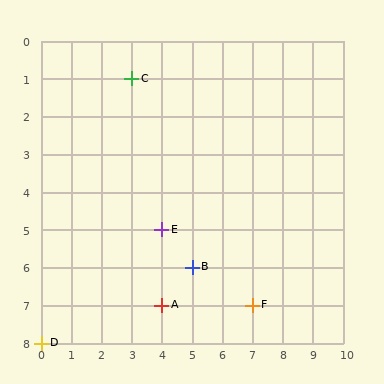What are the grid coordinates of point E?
Point E is at grid coordinates (4, 5).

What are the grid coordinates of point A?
Point A is at grid coordinates (4, 7).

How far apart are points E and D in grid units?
Points E and D are 4 columns and 3 rows apart (about 5.0 grid units diagonally).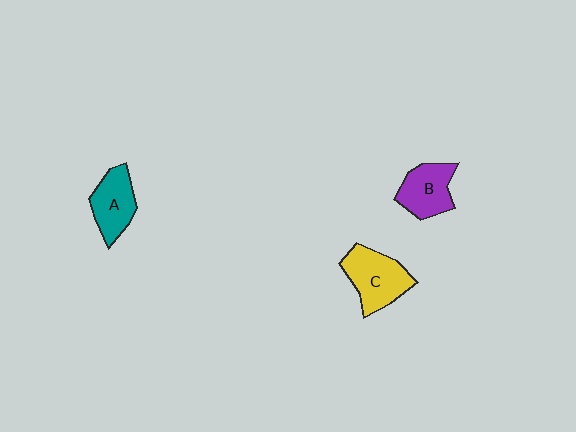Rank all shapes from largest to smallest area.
From largest to smallest: C (yellow), B (purple), A (teal).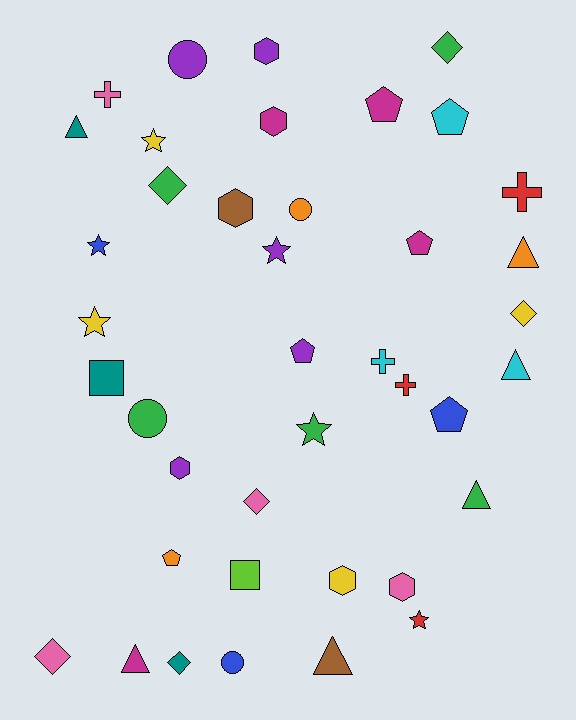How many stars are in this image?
There are 6 stars.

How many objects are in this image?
There are 40 objects.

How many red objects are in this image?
There are 3 red objects.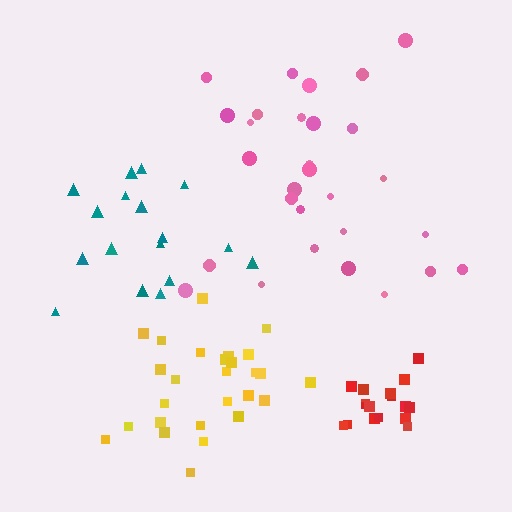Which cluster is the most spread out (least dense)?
Pink.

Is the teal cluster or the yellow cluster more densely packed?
Yellow.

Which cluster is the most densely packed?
Red.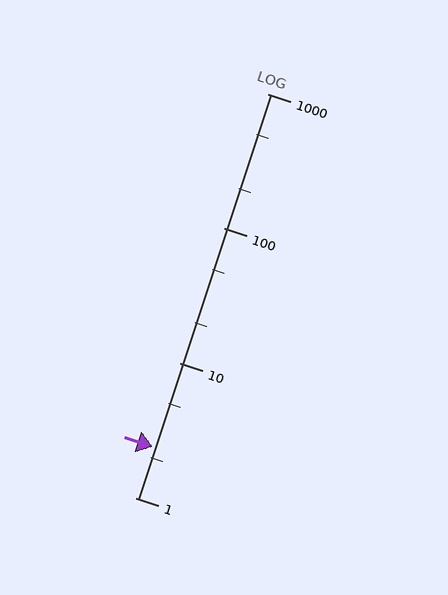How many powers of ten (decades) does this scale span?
The scale spans 3 decades, from 1 to 1000.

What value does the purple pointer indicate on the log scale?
The pointer indicates approximately 2.4.